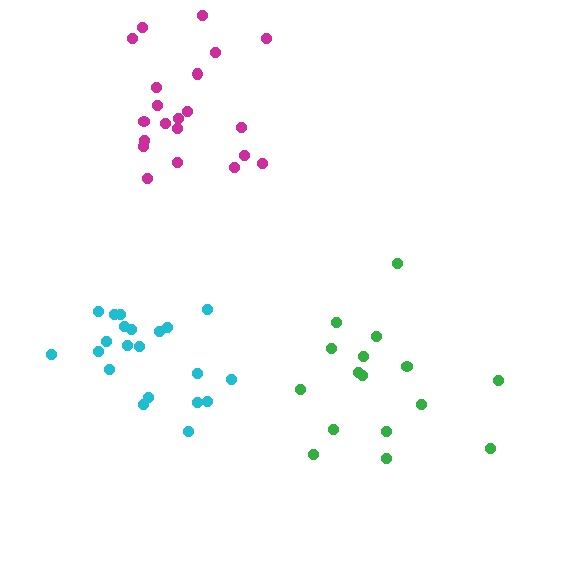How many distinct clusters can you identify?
There are 3 distinct clusters.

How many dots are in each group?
Group 1: 16 dots, Group 2: 21 dots, Group 3: 21 dots (58 total).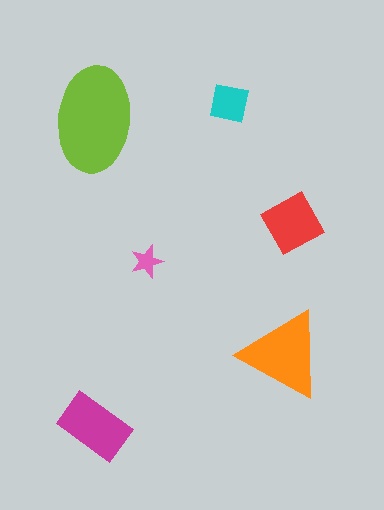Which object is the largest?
The lime ellipse.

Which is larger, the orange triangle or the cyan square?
The orange triangle.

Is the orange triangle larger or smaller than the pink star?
Larger.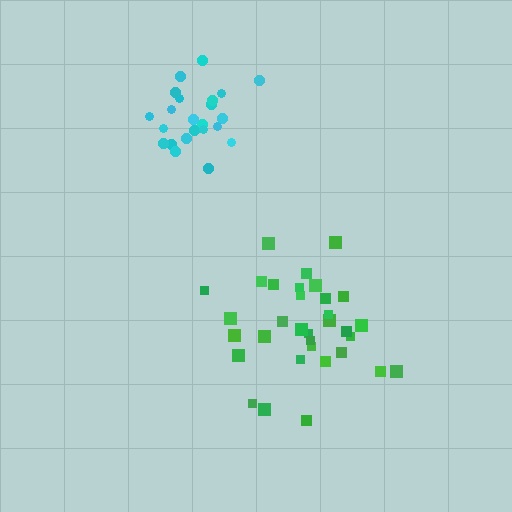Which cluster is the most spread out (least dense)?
Green.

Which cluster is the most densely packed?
Cyan.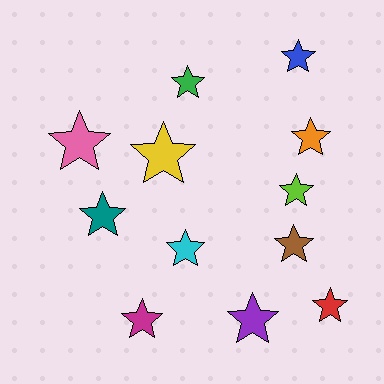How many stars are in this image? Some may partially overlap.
There are 12 stars.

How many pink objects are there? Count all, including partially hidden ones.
There is 1 pink object.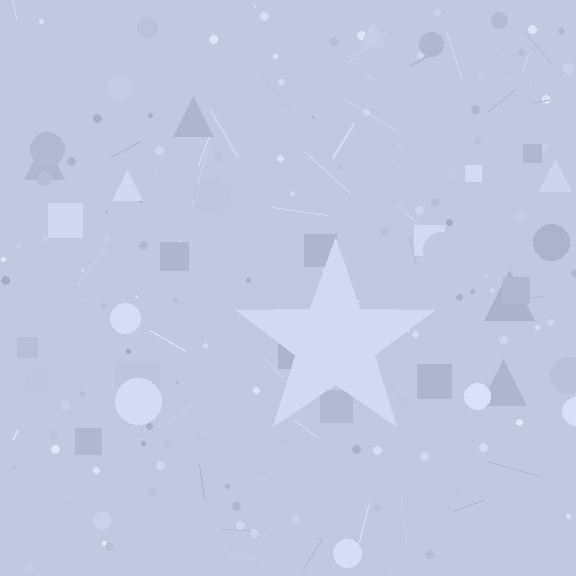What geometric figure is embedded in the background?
A star is embedded in the background.